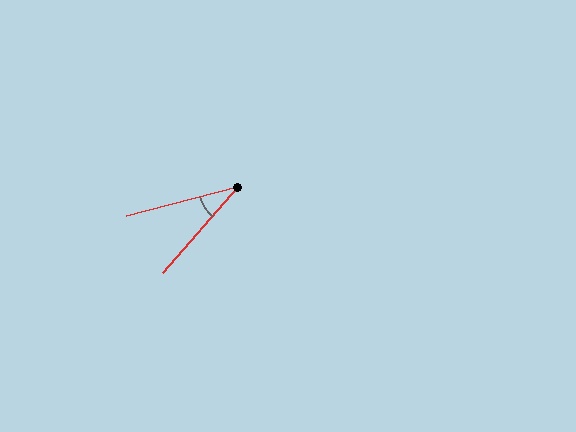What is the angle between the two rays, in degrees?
Approximately 34 degrees.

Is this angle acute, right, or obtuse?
It is acute.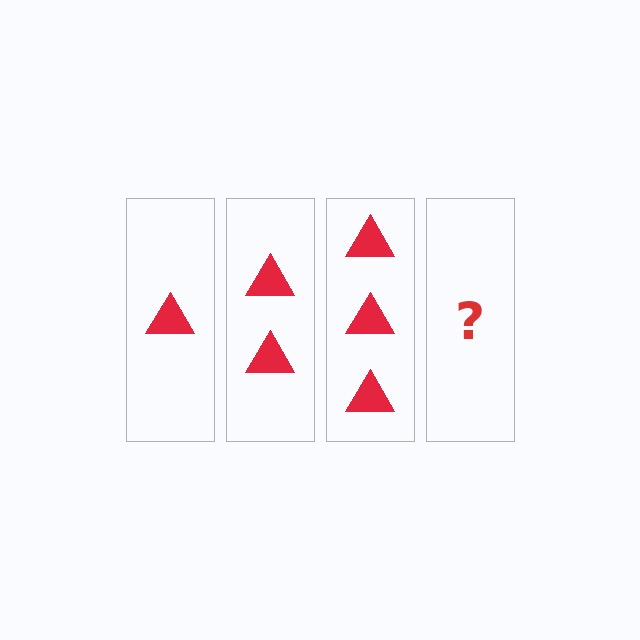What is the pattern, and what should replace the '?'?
The pattern is that each step adds one more triangle. The '?' should be 4 triangles.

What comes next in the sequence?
The next element should be 4 triangles.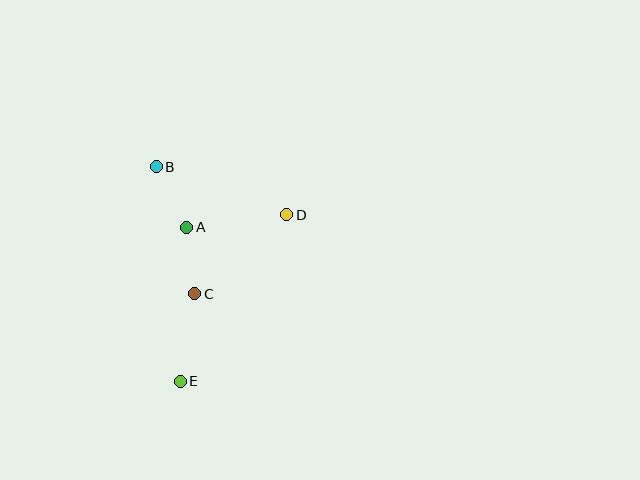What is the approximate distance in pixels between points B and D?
The distance between B and D is approximately 139 pixels.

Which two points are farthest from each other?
Points B and E are farthest from each other.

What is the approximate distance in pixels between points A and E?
The distance between A and E is approximately 155 pixels.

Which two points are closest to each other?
Points A and C are closest to each other.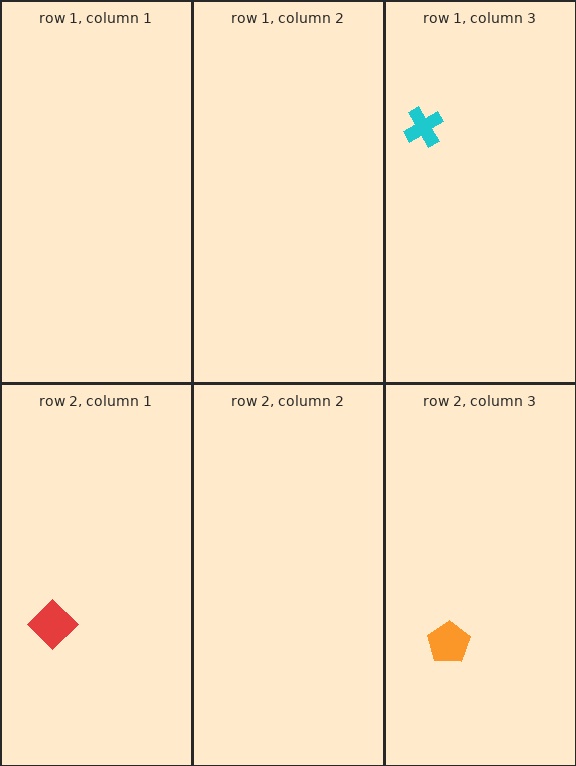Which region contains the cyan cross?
The row 1, column 3 region.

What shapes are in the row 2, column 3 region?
The orange pentagon.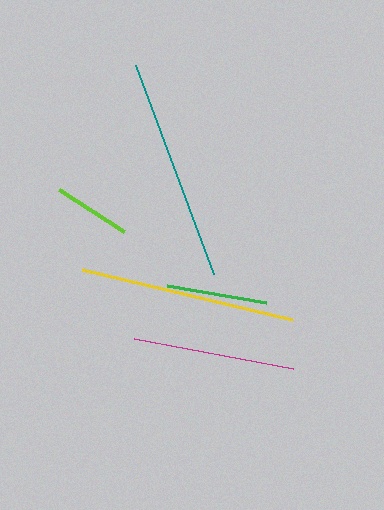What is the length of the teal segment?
The teal segment is approximately 222 pixels long.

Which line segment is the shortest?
The lime line is the shortest at approximately 77 pixels.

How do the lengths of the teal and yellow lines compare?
The teal and yellow lines are approximately the same length.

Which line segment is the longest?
The teal line is the longest at approximately 222 pixels.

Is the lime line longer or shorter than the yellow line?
The yellow line is longer than the lime line.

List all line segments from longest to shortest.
From longest to shortest: teal, yellow, magenta, green, lime.